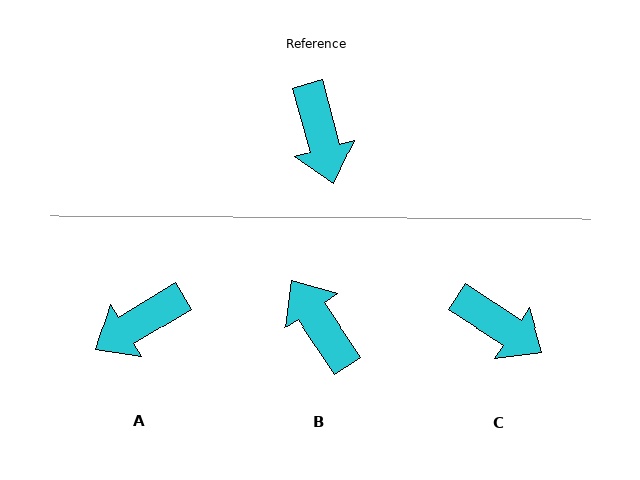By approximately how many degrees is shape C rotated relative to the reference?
Approximately 41 degrees counter-clockwise.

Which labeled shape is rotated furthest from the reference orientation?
B, about 162 degrees away.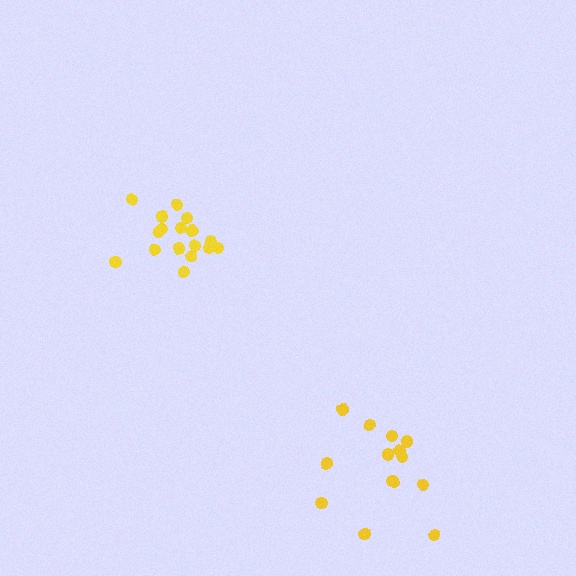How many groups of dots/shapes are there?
There are 2 groups.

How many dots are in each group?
Group 1: 17 dots, Group 2: 14 dots (31 total).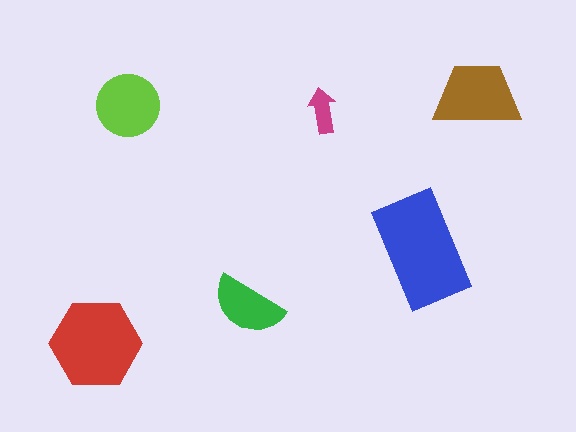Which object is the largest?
The blue rectangle.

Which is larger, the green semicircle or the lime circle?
The lime circle.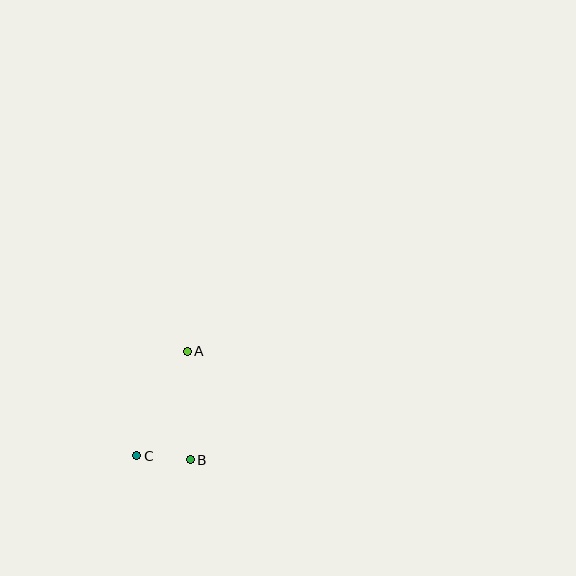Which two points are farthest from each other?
Points A and C are farthest from each other.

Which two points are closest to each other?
Points B and C are closest to each other.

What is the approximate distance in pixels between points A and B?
The distance between A and B is approximately 108 pixels.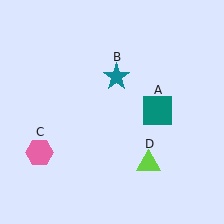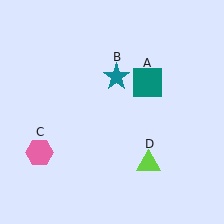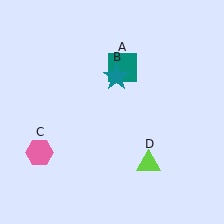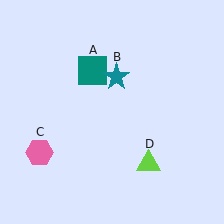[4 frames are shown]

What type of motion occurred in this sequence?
The teal square (object A) rotated counterclockwise around the center of the scene.